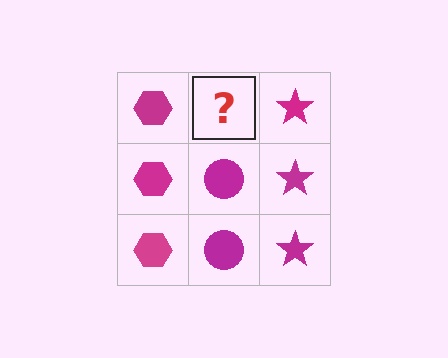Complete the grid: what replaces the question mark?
The question mark should be replaced with a magenta circle.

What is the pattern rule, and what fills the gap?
The rule is that each column has a consistent shape. The gap should be filled with a magenta circle.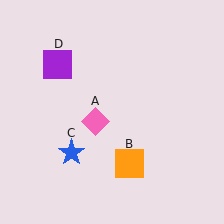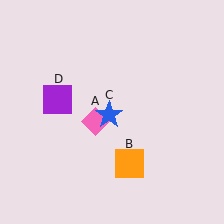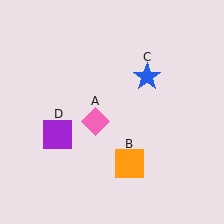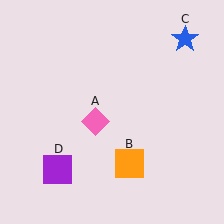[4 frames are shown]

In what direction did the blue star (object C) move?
The blue star (object C) moved up and to the right.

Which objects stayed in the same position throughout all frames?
Pink diamond (object A) and orange square (object B) remained stationary.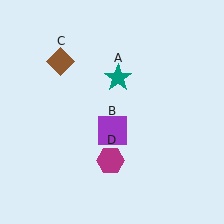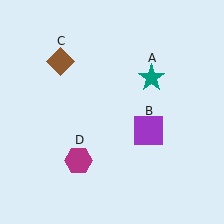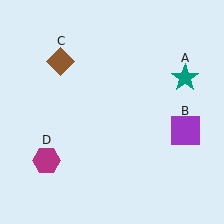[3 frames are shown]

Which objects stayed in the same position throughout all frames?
Brown diamond (object C) remained stationary.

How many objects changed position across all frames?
3 objects changed position: teal star (object A), purple square (object B), magenta hexagon (object D).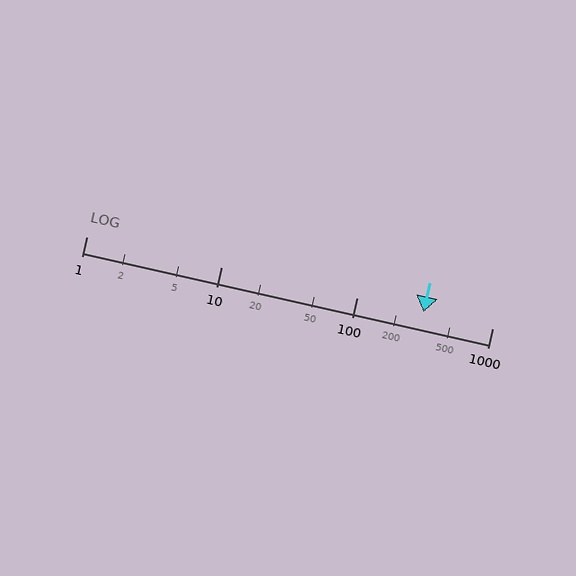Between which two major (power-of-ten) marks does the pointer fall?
The pointer is between 100 and 1000.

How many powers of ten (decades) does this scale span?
The scale spans 3 decades, from 1 to 1000.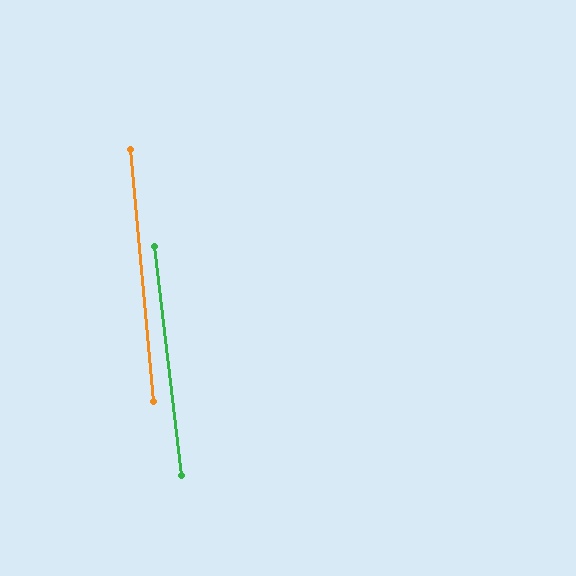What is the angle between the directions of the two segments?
Approximately 2 degrees.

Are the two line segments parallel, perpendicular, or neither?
Parallel — their directions differ by only 1.6°.